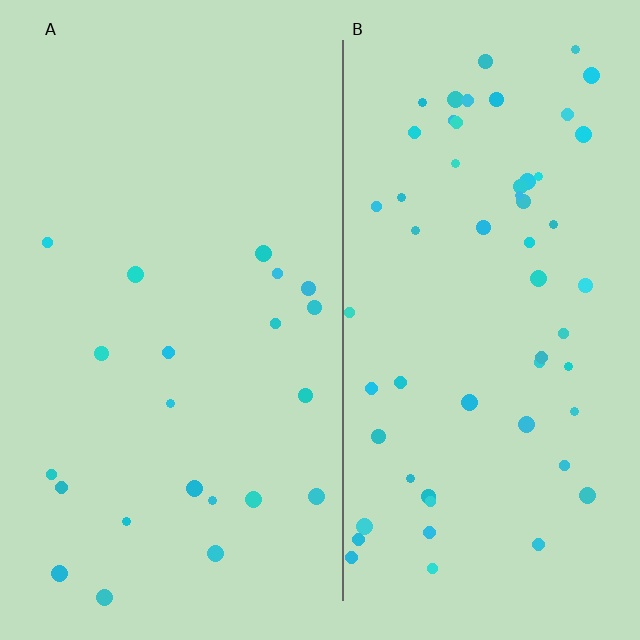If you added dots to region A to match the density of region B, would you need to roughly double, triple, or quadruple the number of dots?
Approximately triple.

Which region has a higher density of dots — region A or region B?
B (the right).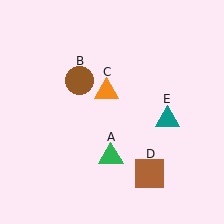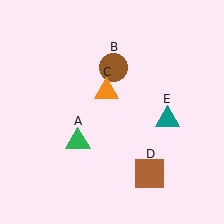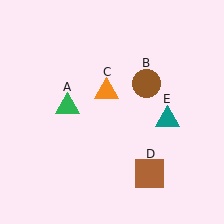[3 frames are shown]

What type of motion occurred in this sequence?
The green triangle (object A), brown circle (object B) rotated clockwise around the center of the scene.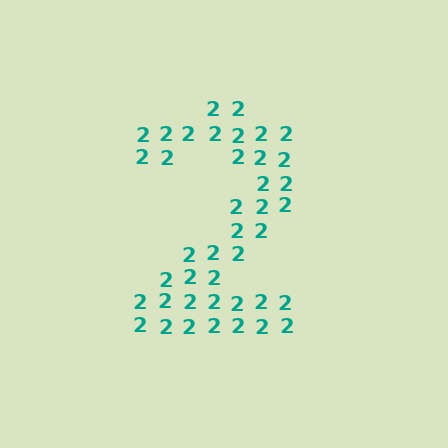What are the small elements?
The small elements are digit 2's.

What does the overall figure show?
The overall figure shows the digit 2.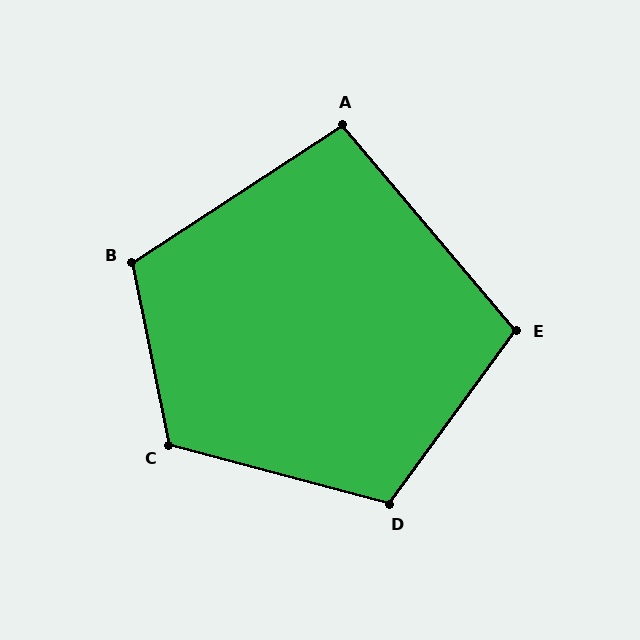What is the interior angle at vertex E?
Approximately 104 degrees (obtuse).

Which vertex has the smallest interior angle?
A, at approximately 97 degrees.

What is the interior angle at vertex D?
Approximately 111 degrees (obtuse).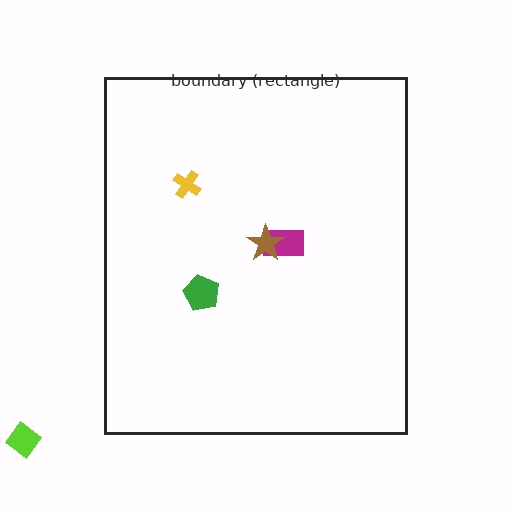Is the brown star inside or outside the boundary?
Inside.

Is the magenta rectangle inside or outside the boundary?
Inside.